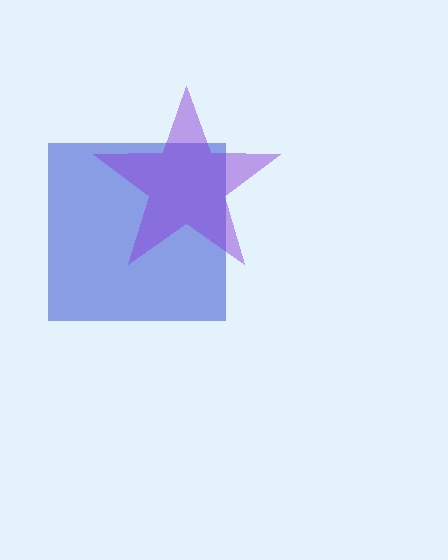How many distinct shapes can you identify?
There are 2 distinct shapes: a blue square, a purple star.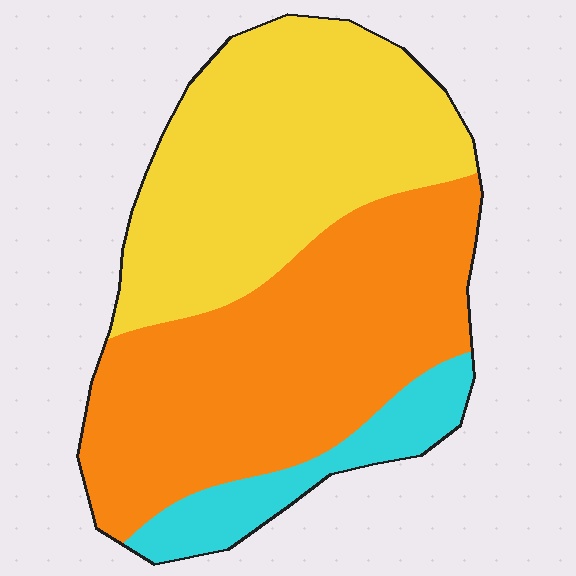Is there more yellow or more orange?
Orange.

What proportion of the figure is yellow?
Yellow takes up about two fifths (2/5) of the figure.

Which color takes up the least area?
Cyan, at roughly 10%.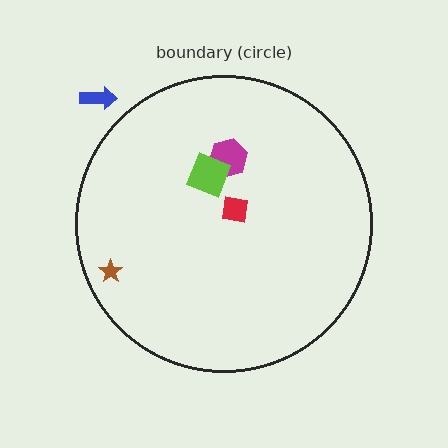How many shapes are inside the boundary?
4 inside, 1 outside.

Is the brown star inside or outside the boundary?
Inside.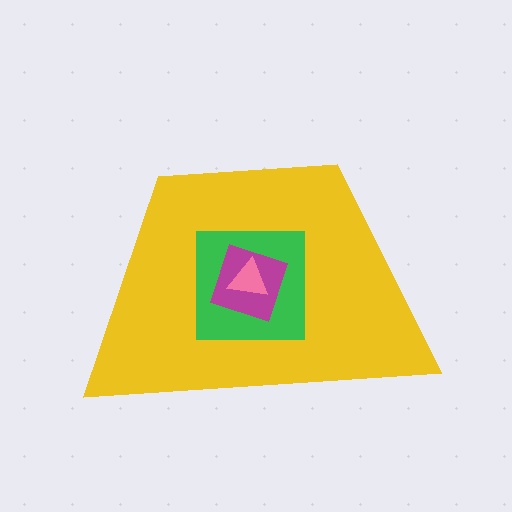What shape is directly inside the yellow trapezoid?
The green square.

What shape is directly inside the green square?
The magenta diamond.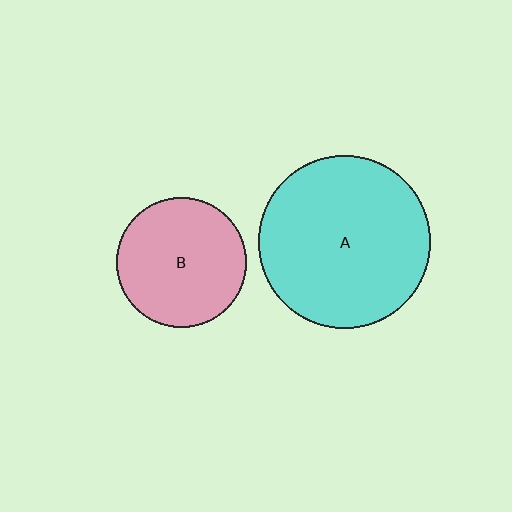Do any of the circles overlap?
No, none of the circles overlap.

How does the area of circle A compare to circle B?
Approximately 1.8 times.